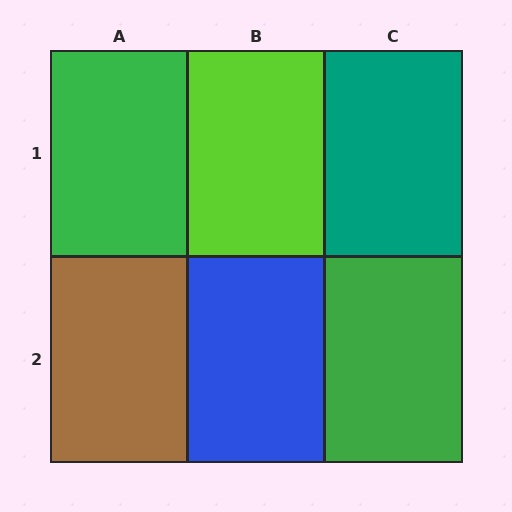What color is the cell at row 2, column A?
Brown.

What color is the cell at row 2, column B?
Blue.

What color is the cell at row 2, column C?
Green.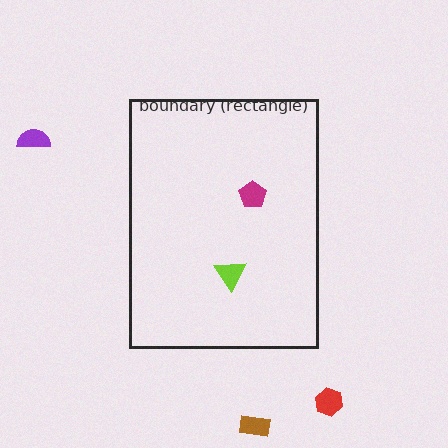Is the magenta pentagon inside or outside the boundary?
Inside.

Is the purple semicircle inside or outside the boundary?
Outside.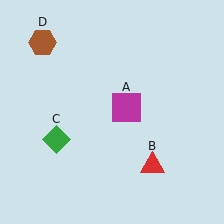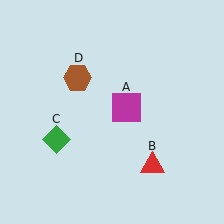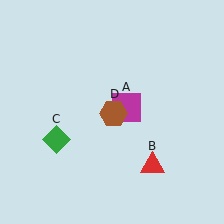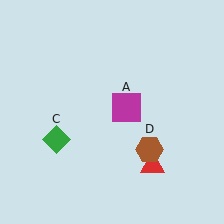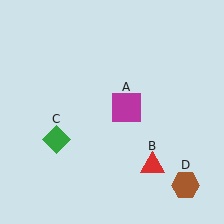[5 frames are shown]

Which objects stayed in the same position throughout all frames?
Magenta square (object A) and red triangle (object B) and green diamond (object C) remained stationary.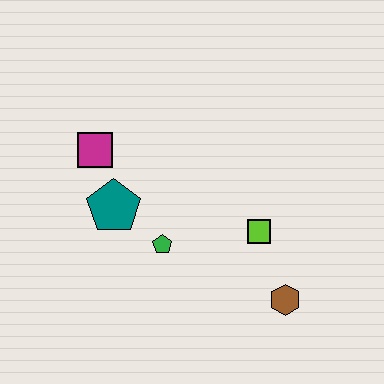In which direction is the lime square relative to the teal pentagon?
The lime square is to the right of the teal pentagon.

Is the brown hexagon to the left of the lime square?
No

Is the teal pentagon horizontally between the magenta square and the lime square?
Yes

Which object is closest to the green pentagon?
The teal pentagon is closest to the green pentagon.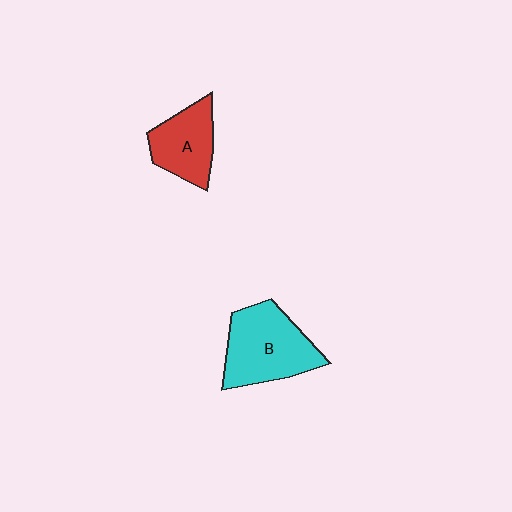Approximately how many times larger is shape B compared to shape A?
Approximately 1.5 times.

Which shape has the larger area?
Shape B (cyan).